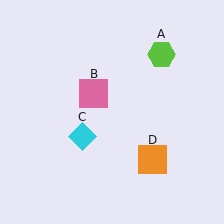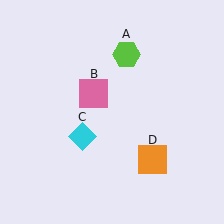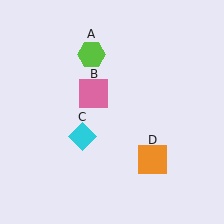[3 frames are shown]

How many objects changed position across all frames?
1 object changed position: lime hexagon (object A).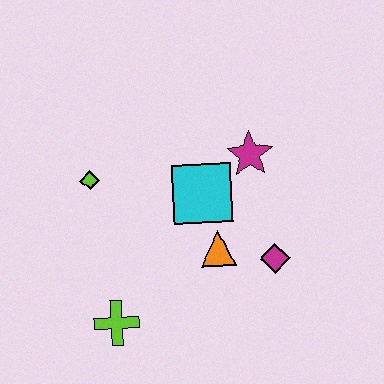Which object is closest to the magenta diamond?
The orange triangle is closest to the magenta diamond.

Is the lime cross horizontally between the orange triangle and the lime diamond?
Yes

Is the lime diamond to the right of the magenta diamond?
No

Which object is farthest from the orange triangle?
The lime diamond is farthest from the orange triangle.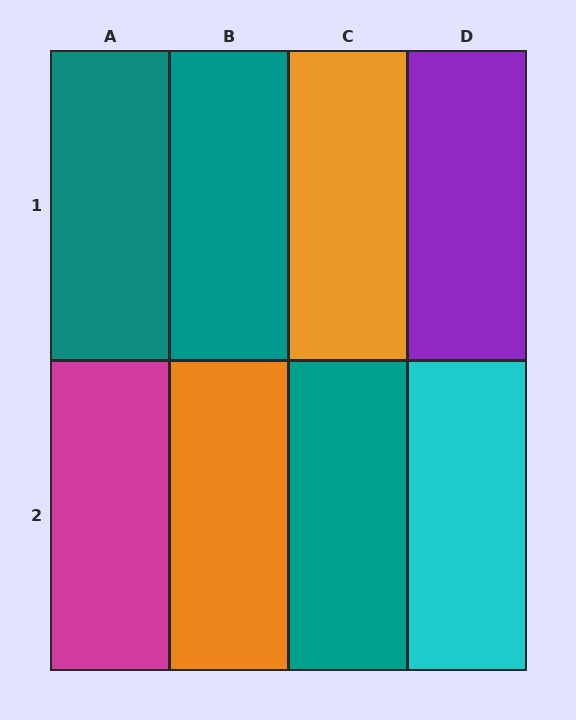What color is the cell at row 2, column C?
Teal.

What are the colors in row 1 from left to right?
Teal, teal, orange, purple.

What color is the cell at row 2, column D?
Cyan.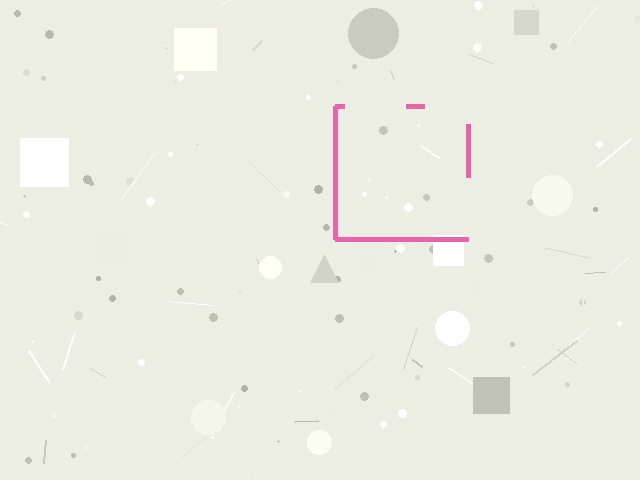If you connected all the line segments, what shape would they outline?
They would outline a square.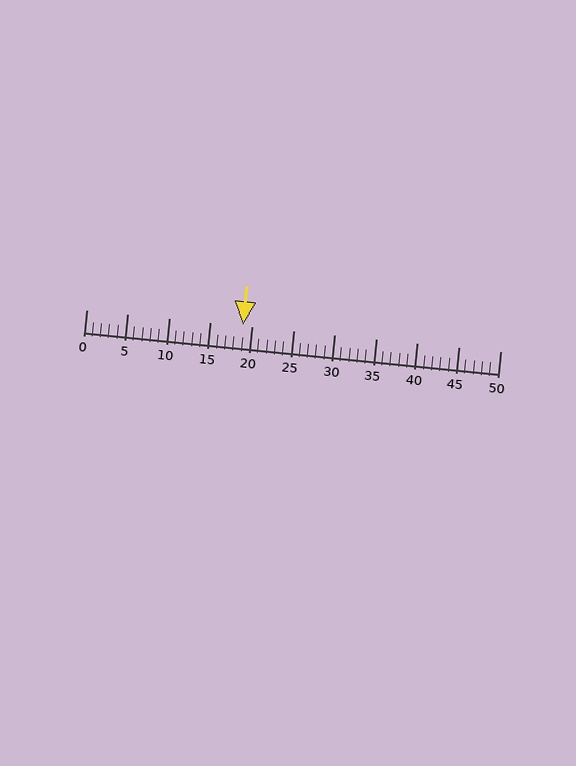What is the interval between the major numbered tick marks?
The major tick marks are spaced 5 units apart.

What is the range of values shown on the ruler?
The ruler shows values from 0 to 50.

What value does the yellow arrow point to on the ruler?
The yellow arrow points to approximately 19.